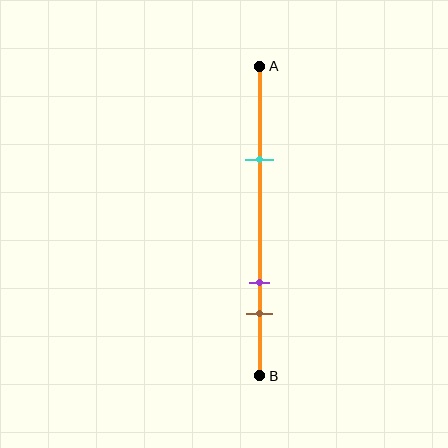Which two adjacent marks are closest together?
The purple and brown marks are the closest adjacent pair.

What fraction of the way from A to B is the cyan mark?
The cyan mark is approximately 30% (0.3) of the way from A to B.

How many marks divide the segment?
There are 3 marks dividing the segment.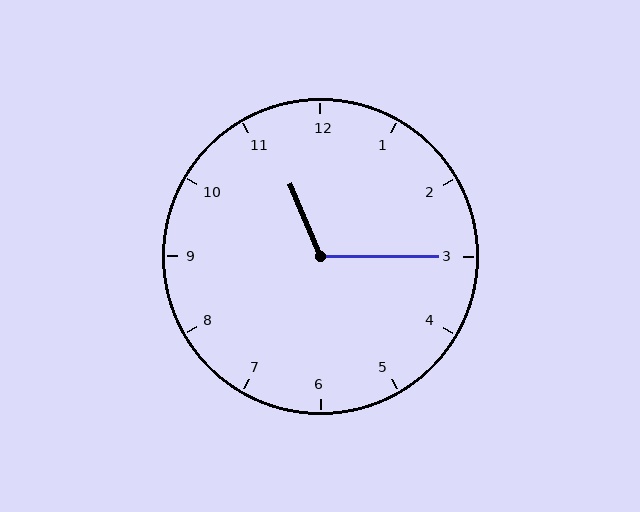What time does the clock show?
11:15.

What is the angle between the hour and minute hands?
Approximately 112 degrees.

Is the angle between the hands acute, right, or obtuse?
It is obtuse.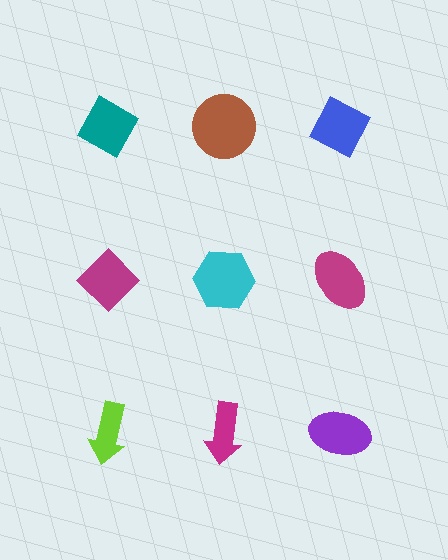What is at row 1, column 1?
A teal diamond.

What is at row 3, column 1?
A lime arrow.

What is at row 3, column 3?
A purple ellipse.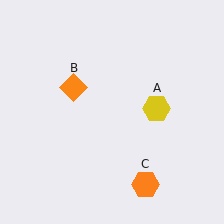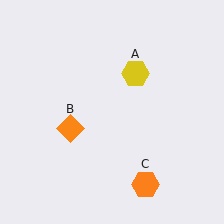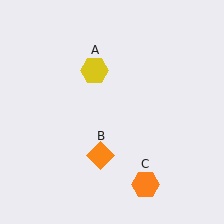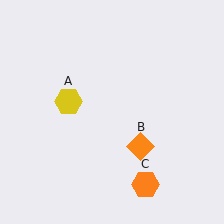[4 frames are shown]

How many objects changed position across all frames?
2 objects changed position: yellow hexagon (object A), orange diamond (object B).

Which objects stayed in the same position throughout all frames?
Orange hexagon (object C) remained stationary.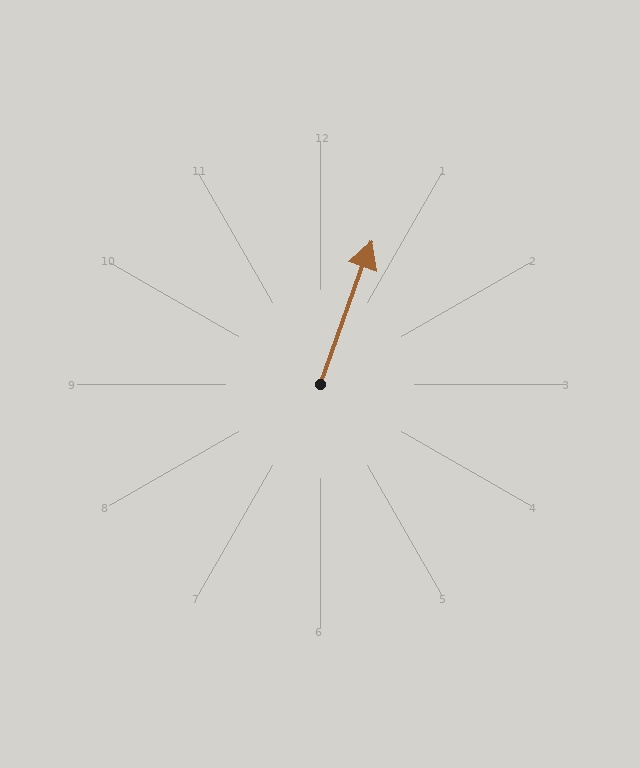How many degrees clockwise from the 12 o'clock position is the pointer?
Approximately 20 degrees.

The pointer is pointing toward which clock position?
Roughly 1 o'clock.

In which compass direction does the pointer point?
North.